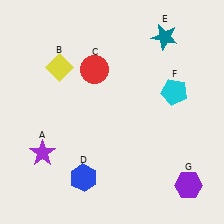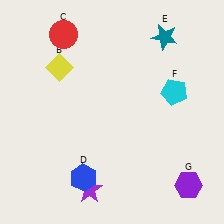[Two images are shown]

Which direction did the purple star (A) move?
The purple star (A) moved right.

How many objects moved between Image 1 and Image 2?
2 objects moved between the two images.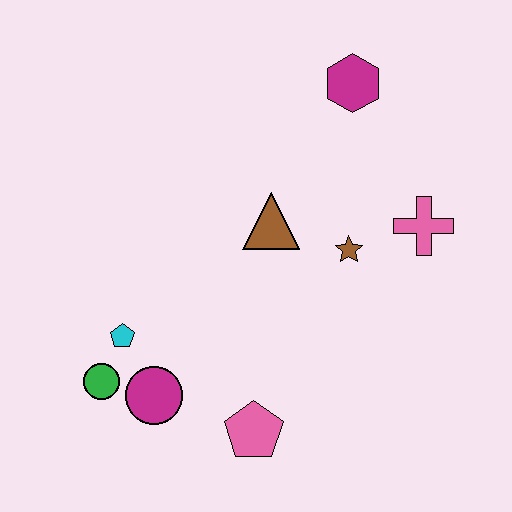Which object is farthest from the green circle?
The magenta hexagon is farthest from the green circle.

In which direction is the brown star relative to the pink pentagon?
The brown star is above the pink pentagon.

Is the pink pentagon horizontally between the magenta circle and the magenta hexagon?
Yes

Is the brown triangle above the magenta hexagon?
No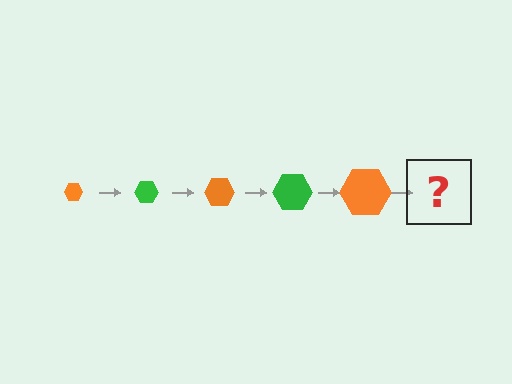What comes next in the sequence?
The next element should be a green hexagon, larger than the previous one.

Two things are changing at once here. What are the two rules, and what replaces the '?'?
The two rules are that the hexagon grows larger each step and the color cycles through orange and green. The '?' should be a green hexagon, larger than the previous one.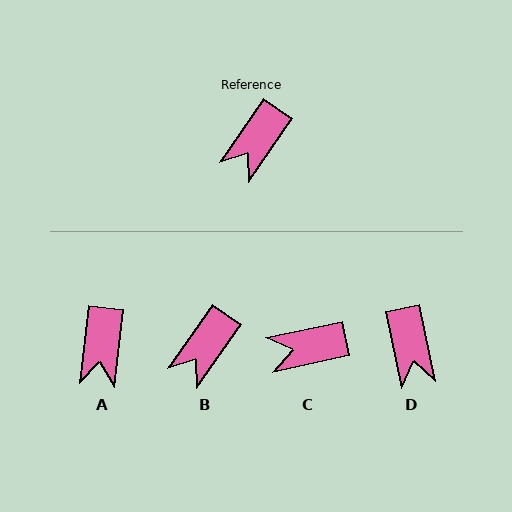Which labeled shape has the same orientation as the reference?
B.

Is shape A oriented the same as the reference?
No, it is off by about 28 degrees.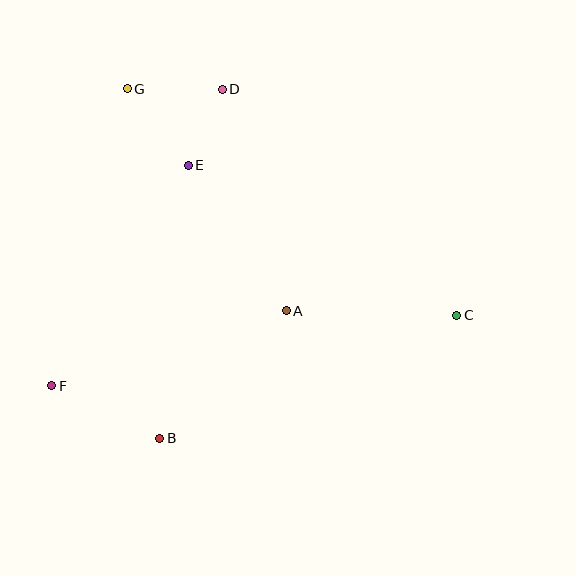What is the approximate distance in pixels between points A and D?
The distance between A and D is approximately 230 pixels.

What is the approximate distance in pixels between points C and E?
The distance between C and E is approximately 307 pixels.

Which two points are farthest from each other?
Points C and F are farthest from each other.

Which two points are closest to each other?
Points D and E are closest to each other.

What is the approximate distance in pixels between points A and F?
The distance between A and F is approximately 246 pixels.